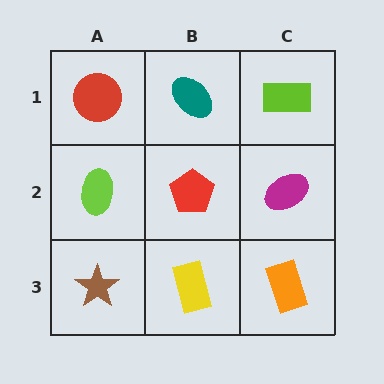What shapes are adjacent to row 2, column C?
A lime rectangle (row 1, column C), an orange rectangle (row 3, column C), a red pentagon (row 2, column B).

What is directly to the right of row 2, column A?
A red pentagon.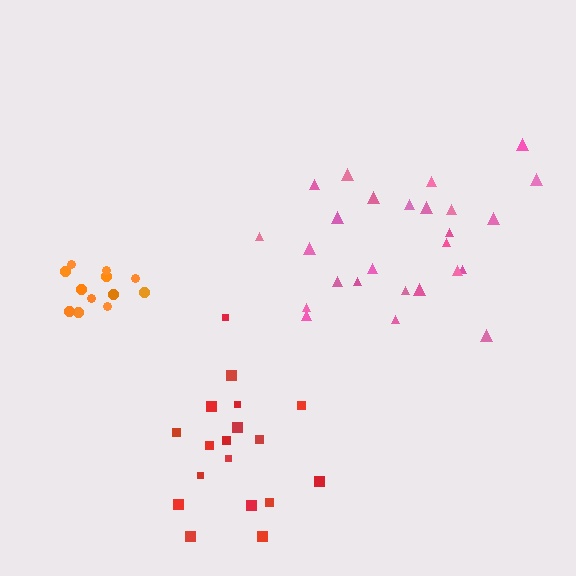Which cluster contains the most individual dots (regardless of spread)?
Pink (26).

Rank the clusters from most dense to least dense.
orange, pink, red.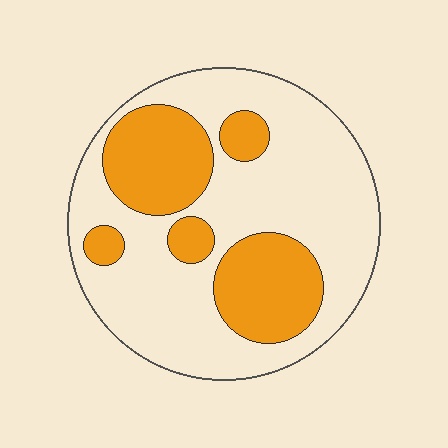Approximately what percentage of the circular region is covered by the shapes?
Approximately 30%.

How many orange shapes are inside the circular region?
5.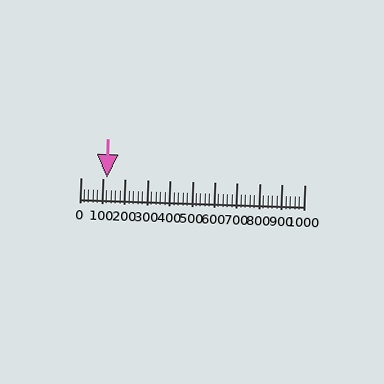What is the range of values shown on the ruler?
The ruler shows values from 0 to 1000.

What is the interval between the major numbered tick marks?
The major tick marks are spaced 100 units apart.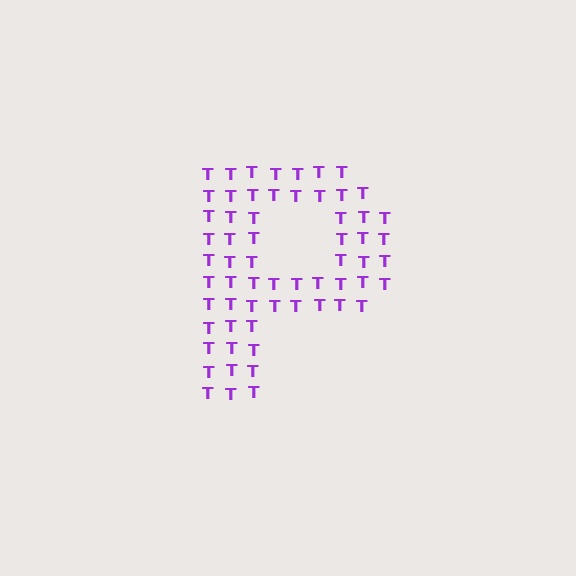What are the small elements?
The small elements are letter T's.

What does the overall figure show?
The overall figure shows the letter P.